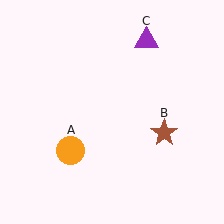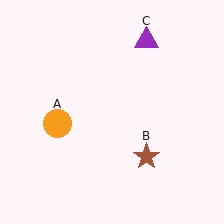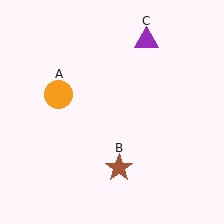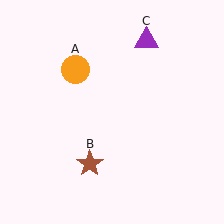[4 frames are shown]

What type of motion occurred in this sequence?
The orange circle (object A), brown star (object B) rotated clockwise around the center of the scene.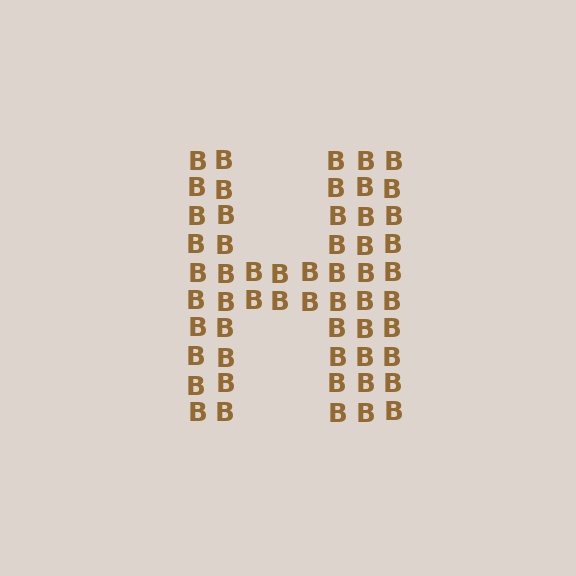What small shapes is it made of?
It is made of small letter B's.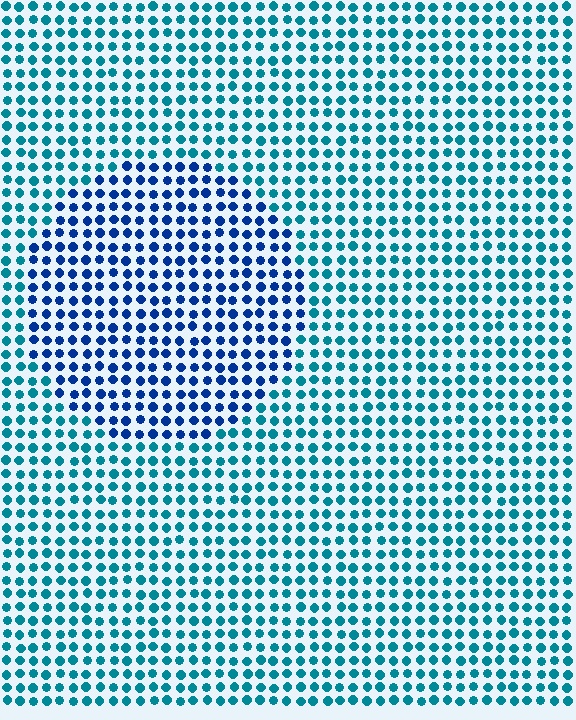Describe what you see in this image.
The image is filled with small teal elements in a uniform arrangement. A circle-shaped region is visible where the elements are tinted to a slightly different hue, forming a subtle color boundary.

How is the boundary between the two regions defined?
The boundary is defined purely by a slight shift in hue (about 35 degrees). Spacing, size, and orientation are identical on both sides.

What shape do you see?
I see a circle.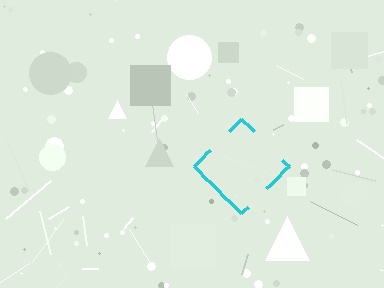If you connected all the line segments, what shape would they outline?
They would outline a diamond.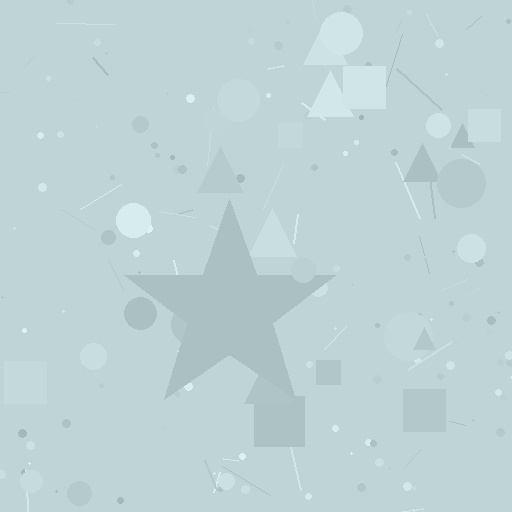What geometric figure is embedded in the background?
A star is embedded in the background.